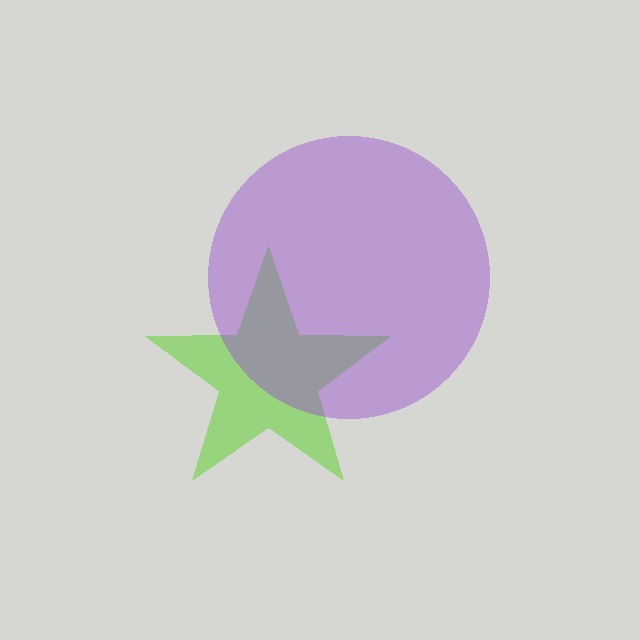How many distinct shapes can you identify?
There are 2 distinct shapes: a lime star, a purple circle.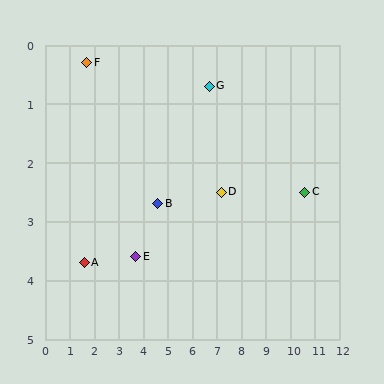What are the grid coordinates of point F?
Point F is at approximately (1.7, 0.3).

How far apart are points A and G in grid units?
Points A and G are about 5.9 grid units apart.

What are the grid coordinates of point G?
Point G is at approximately (6.7, 0.7).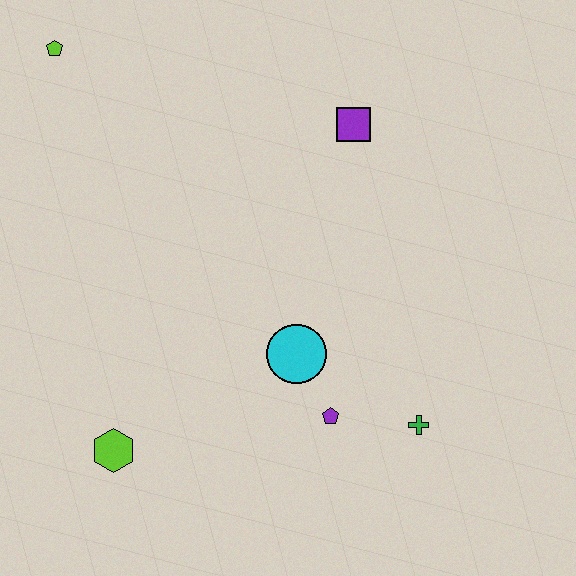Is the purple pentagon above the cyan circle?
No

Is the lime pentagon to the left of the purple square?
Yes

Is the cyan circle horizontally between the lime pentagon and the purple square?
Yes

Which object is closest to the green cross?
The purple pentagon is closest to the green cross.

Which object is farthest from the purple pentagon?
The lime pentagon is farthest from the purple pentagon.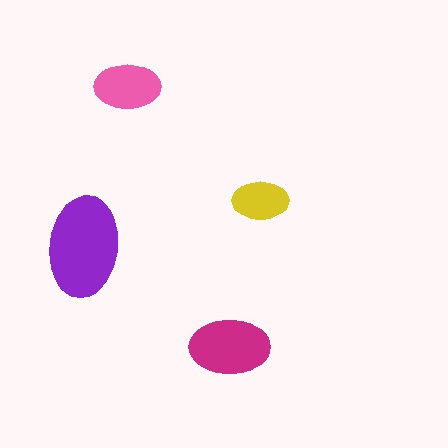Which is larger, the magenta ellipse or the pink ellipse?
The magenta one.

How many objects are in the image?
There are 4 objects in the image.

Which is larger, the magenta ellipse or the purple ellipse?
The purple one.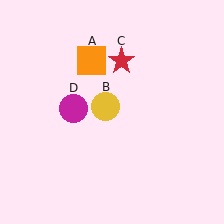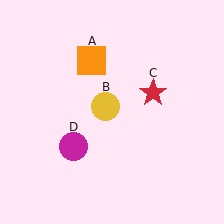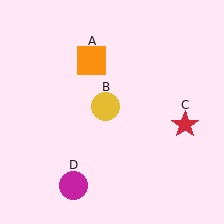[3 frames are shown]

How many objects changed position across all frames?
2 objects changed position: red star (object C), magenta circle (object D).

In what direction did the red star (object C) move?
The red star (object C) moved down and to the right.